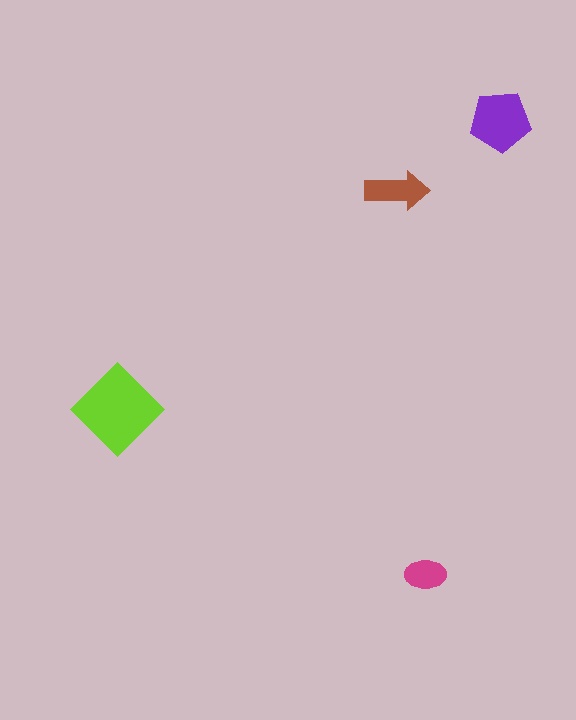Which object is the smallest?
The magenta ellipse.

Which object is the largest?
The lime diamond.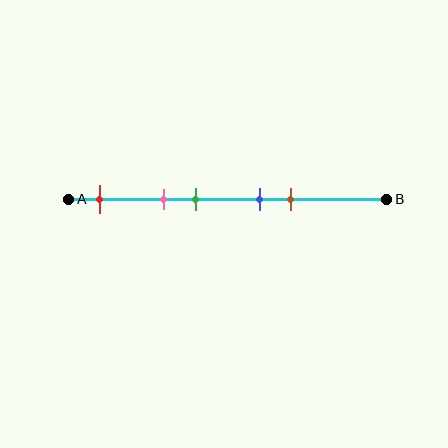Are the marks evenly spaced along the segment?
No, the marks are not evenly spaced.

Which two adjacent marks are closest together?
The blue and brown marks are the closest adjacent pair.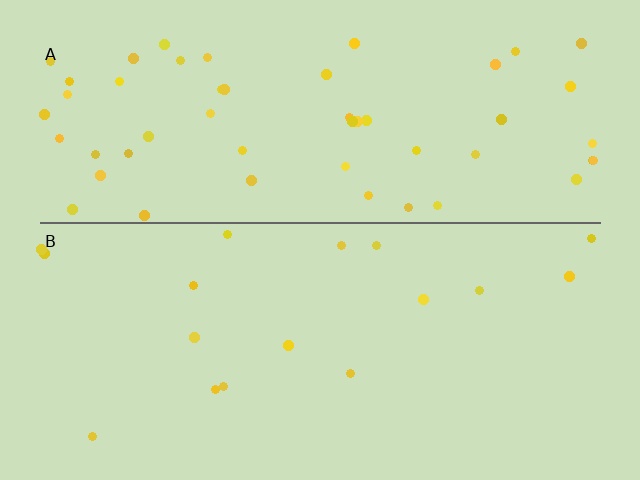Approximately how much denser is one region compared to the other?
Approximately 3.2× — region A over region B.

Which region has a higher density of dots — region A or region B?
A (the top).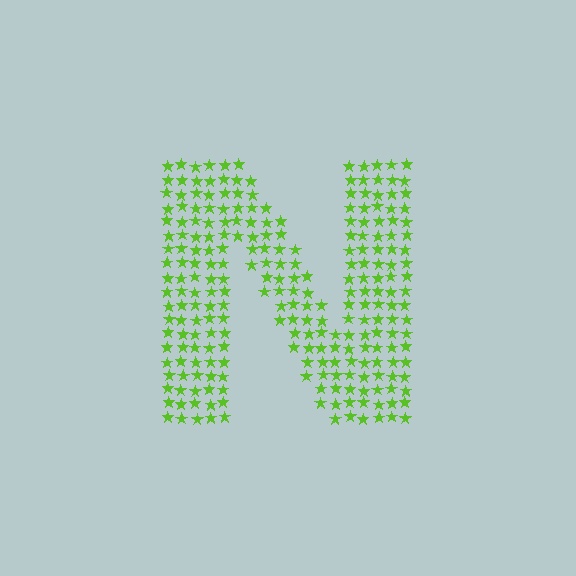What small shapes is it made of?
It is made of small stars.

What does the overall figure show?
The overall figure shows the letter N.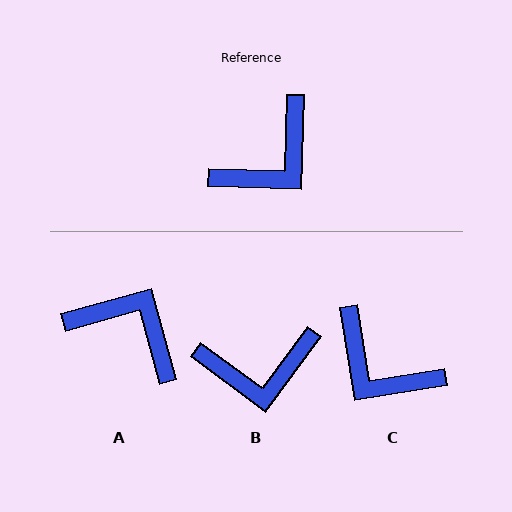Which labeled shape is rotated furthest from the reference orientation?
A, about 107 degrees away.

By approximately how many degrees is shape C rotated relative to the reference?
Approximately 79 degrees clockwise.